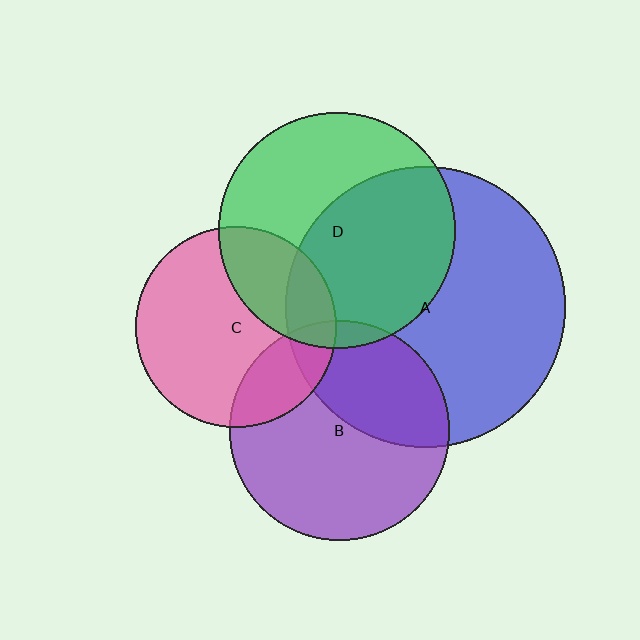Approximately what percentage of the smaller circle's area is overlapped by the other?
Approximately 55%.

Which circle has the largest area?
Circle A (blue).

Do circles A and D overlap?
Yes.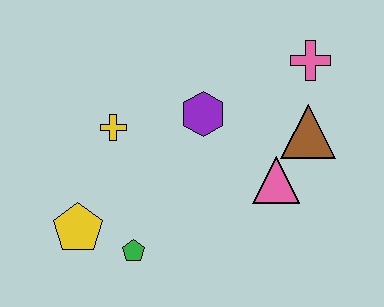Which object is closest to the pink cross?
The brown triangle is closest to the pink cross.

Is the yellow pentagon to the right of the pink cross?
No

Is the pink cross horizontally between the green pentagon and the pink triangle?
No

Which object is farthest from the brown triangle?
The yellow pentagon is farthest from the brown triangle.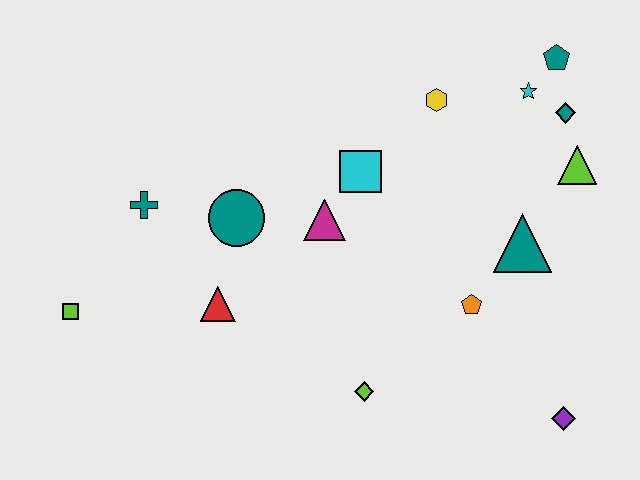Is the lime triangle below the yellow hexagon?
Yes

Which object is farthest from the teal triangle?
The lime square is farthest from the teal triangle.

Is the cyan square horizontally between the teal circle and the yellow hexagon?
Yes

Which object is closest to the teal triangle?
The orange pentagon is closest to the teal triangle.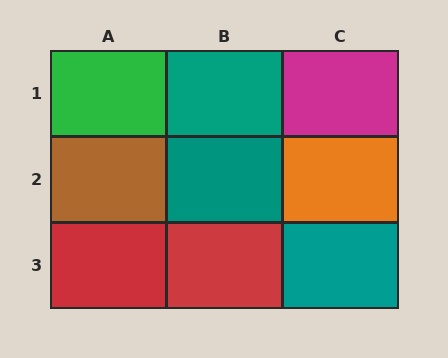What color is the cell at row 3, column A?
Red.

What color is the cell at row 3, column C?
Teal.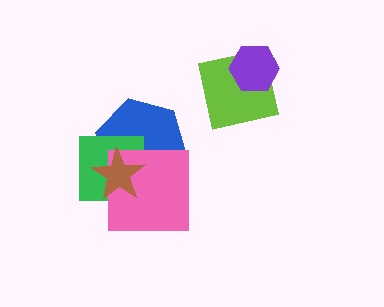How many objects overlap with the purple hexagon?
1 object overlaps with the purple hexagon.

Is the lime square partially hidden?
Yes, it is partially covered by another shape.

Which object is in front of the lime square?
The purple hexagon is in front of the lime square.